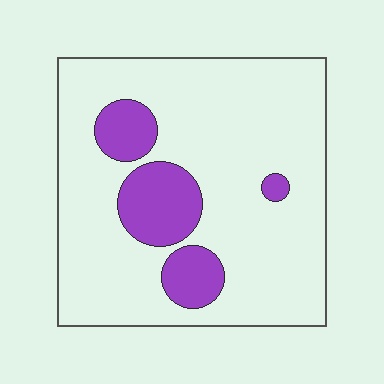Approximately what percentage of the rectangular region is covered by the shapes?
Approximately 20%.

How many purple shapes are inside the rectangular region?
4.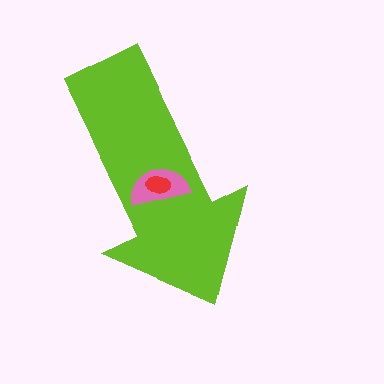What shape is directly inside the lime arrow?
The pink semicircle.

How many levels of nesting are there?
3.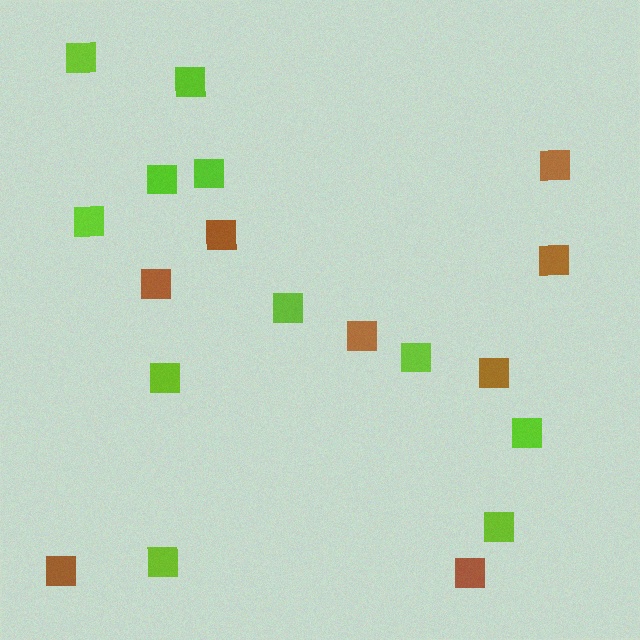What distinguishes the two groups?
There are 2 groups: one group of lime squares (11) and one group of brown squares (8).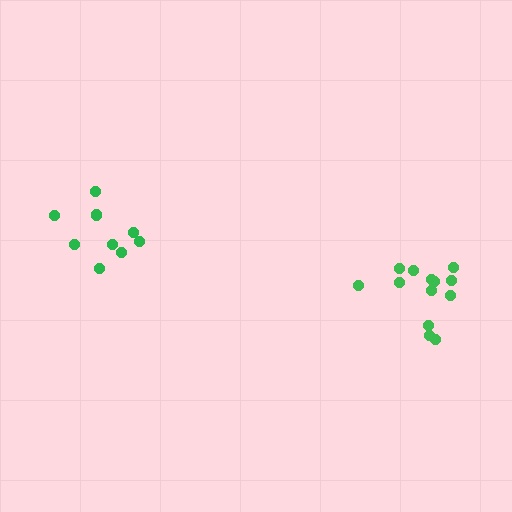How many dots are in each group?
Group 1: 13 dots, Group 2: 10 dots (23 total).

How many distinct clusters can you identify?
There are 2 distinct clusters.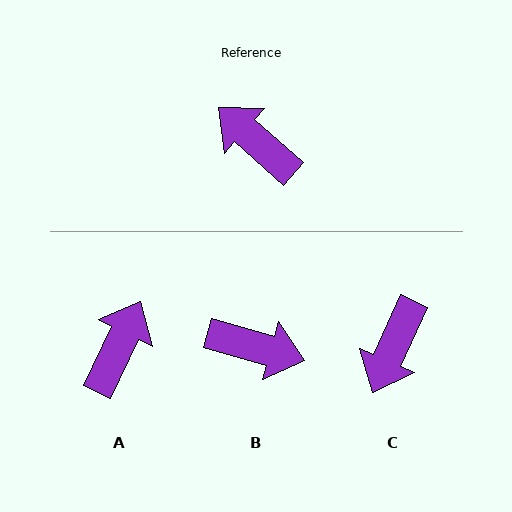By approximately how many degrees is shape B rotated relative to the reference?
Approximately 154 degrees clockwise.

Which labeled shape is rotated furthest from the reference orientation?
B, about 154 degrees away.